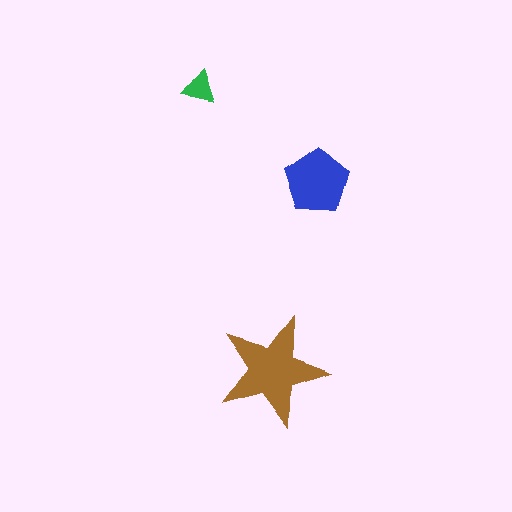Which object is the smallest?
The green triangle.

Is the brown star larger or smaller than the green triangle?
Larger.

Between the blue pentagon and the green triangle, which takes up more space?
The blue pentagon.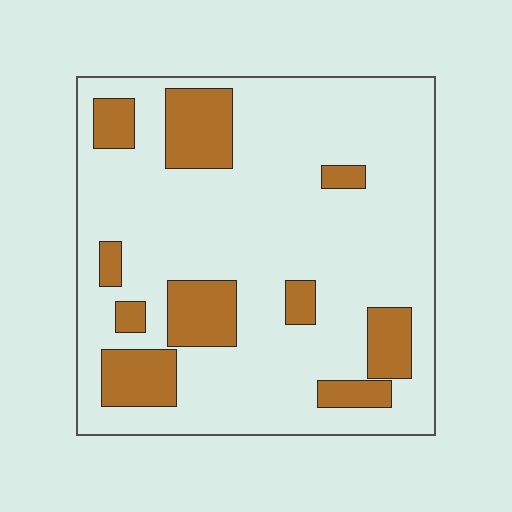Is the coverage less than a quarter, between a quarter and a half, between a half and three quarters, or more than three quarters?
Less than a quarter.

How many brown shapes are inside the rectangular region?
10.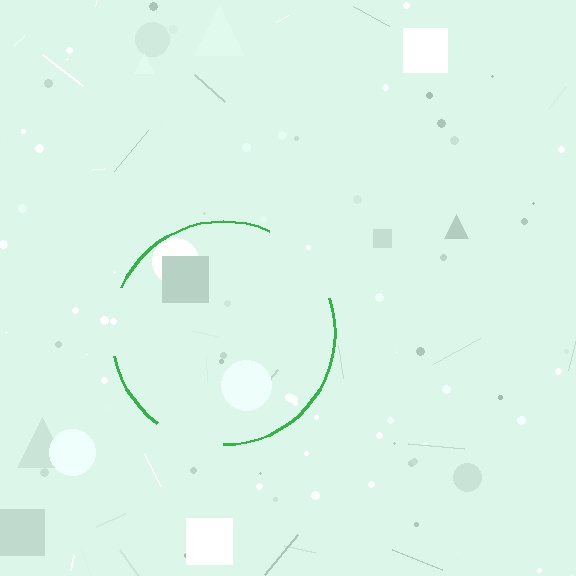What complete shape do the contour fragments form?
The contour fragments form a circle.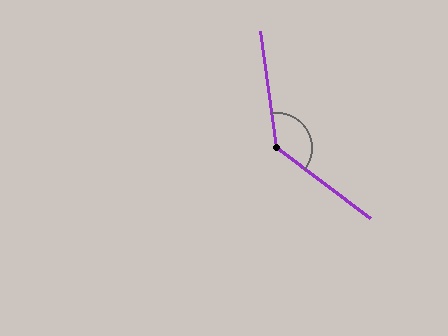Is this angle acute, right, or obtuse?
It is obtuse.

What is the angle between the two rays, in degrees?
Approximately 135 degrees.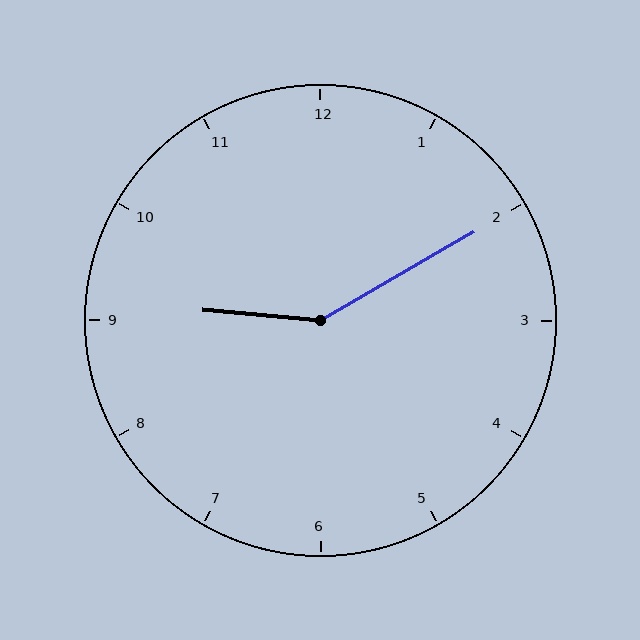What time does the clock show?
9:10.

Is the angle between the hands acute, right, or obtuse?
It is obtuse.